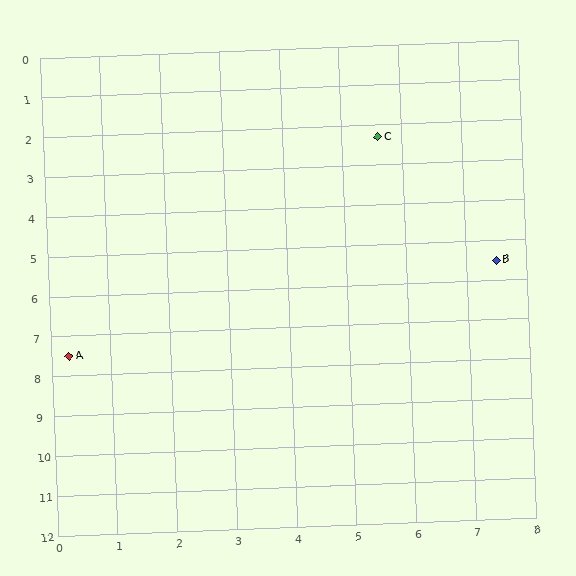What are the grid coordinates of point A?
Point A is at approximately (0.3, 7.5).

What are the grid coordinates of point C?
Point C is at approximately (5.6, 2.3).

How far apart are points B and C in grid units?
Points B and C are about 3.7 grid units apart.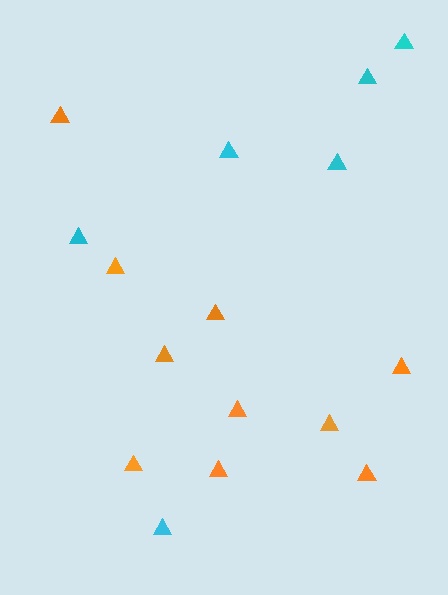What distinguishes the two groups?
There are 2 groups: one group of cyan triangles (6) and one group of orange triangles (10).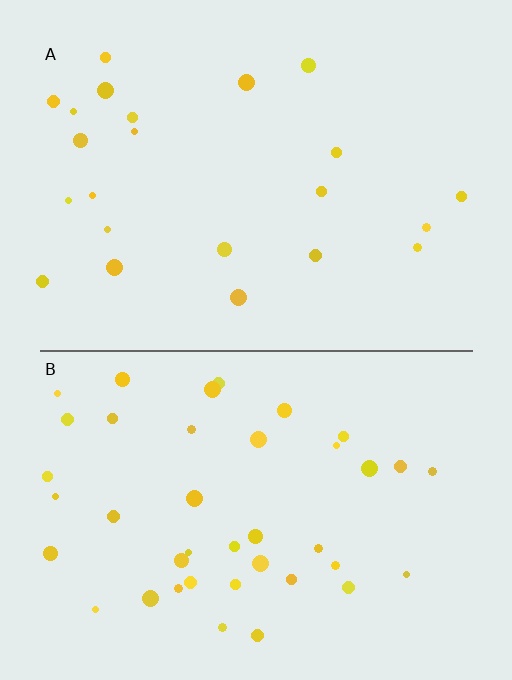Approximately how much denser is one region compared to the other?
Approximately 1.8× — region B over region A.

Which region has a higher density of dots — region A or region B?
B (the bottom).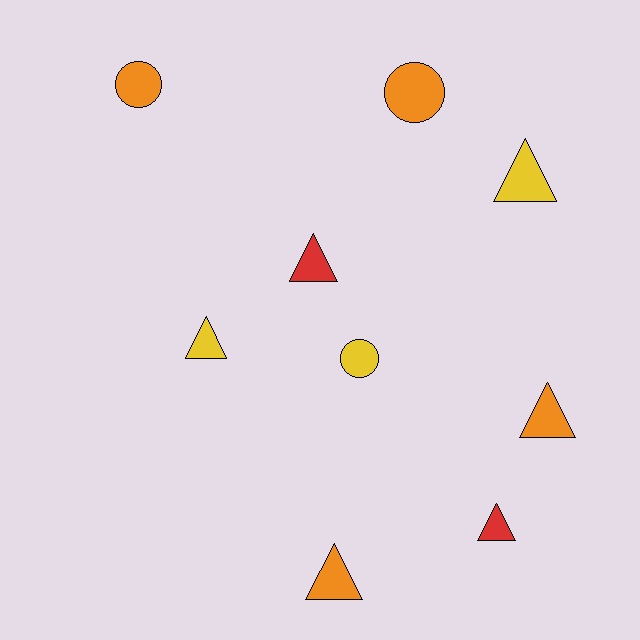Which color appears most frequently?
Orange, with 4 objects.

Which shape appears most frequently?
Triangle, with 6 objects.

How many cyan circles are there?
There are no cyan circles.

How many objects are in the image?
There are 9 objects.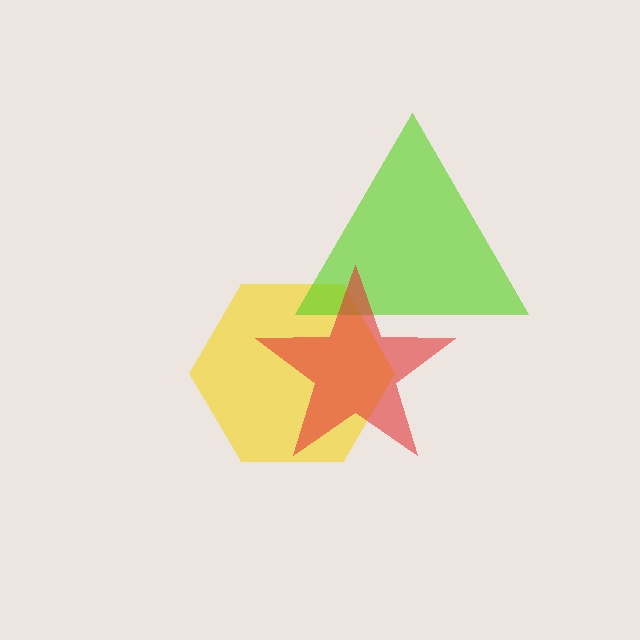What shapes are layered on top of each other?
The layered shapes are: a yellow hexagon, a lime triangle, a red star.